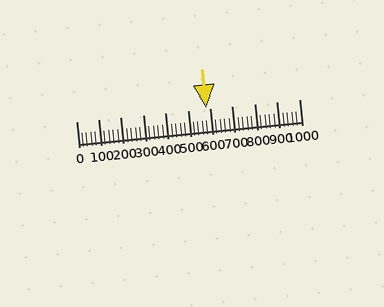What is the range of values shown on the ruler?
The ruler shows values from 0 to 1000.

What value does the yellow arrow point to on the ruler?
The yellow arrow points to approximately 581.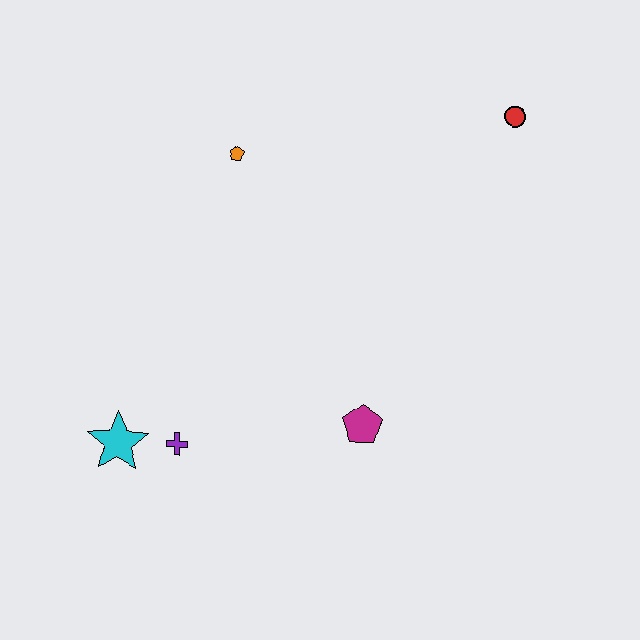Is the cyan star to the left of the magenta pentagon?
Yes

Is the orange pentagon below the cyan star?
No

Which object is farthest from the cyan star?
The red circle is farthest from the cyan star.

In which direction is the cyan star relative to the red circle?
The cyan star is to the left of the red circle.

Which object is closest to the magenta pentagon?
The purple cross is closest to the magenta pentagon.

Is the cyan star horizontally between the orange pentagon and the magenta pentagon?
No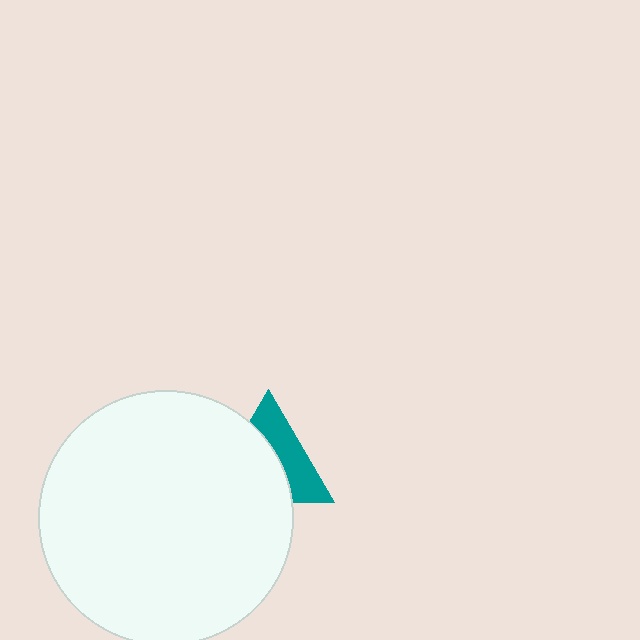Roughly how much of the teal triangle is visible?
A small part of it is visible (roughly 44%).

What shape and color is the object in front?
The object in front is a white circle.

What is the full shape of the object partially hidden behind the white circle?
The partially hidden object is a teal triangle.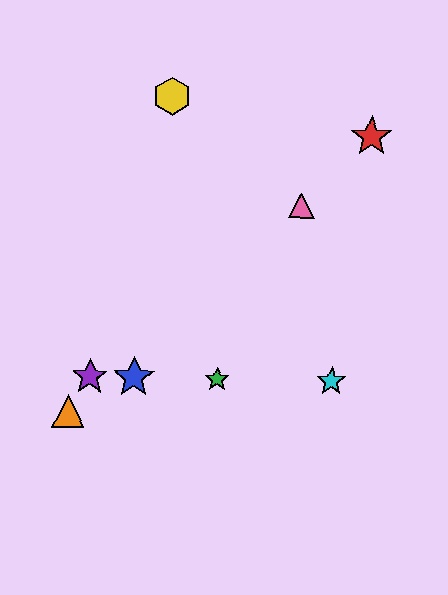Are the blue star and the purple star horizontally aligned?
Yes, both are at y≈378.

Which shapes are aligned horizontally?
The blue star, the green star, the purple star, the cyan star are aligned horizontally.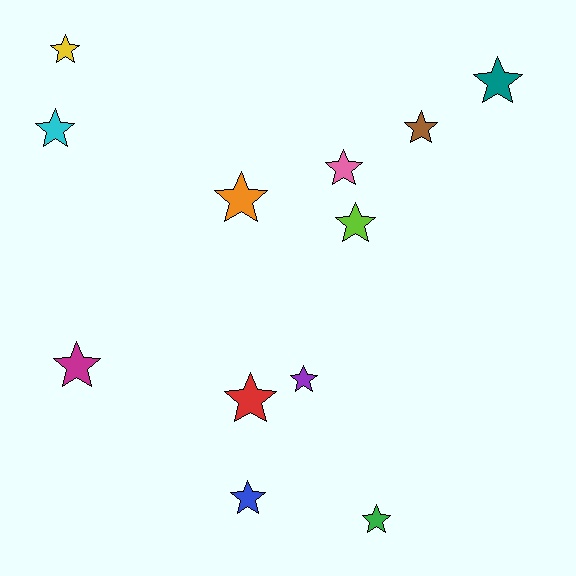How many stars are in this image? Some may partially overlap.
There are 12 stars.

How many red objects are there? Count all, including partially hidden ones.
There is 1 red object.